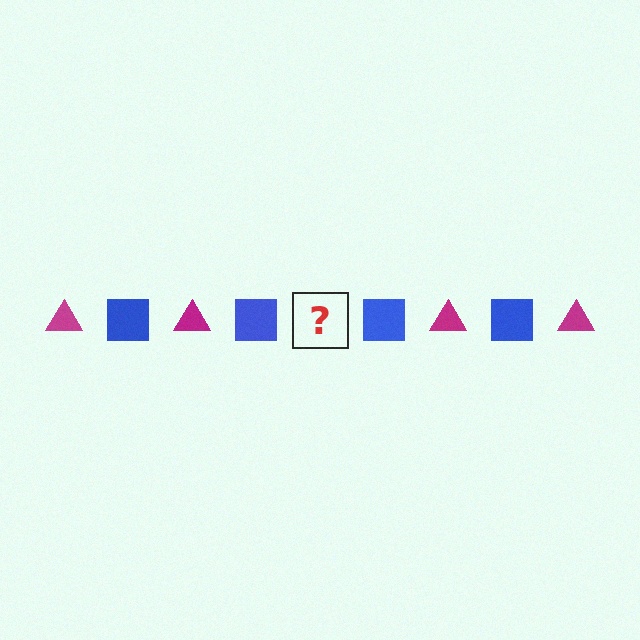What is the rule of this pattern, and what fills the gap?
The rule is that the pattern alternates between magenta triangle and blue square. The gap should be filled with a magenta triangle.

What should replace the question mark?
The question mark should be replaced with a magenta triangle.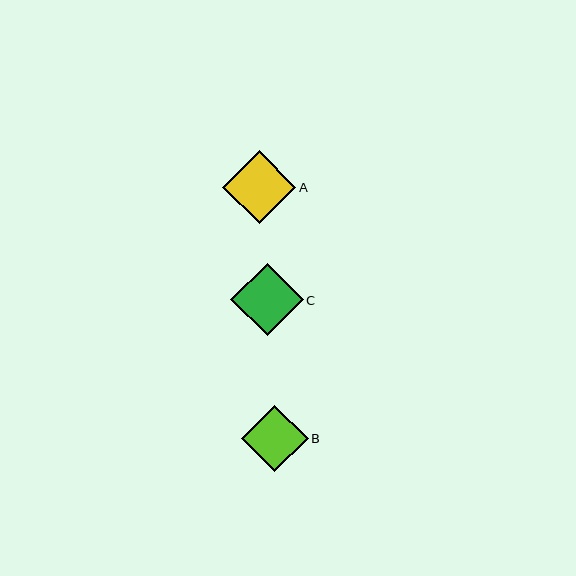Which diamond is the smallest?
Diamond B is the smallest with a size of approximately 66 pixels.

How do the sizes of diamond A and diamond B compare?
Diamond A and diamond B are approximately the same size.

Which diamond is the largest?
Diamond A is the largest with a size of approximately 73 pixels.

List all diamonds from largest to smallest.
From largest to smallest: A, C, B.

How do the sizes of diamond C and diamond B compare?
Diamond C and diamond B are approximately the same size.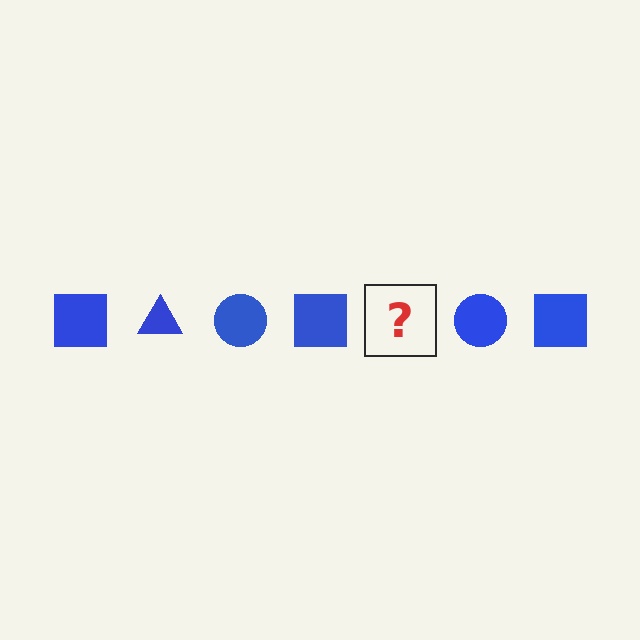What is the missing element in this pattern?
The missing element is a blue triangle.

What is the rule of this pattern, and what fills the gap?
The rule is that the pattern cycles through square, triangle, circle shapes in blue. The gap should be filled with a blue triangle.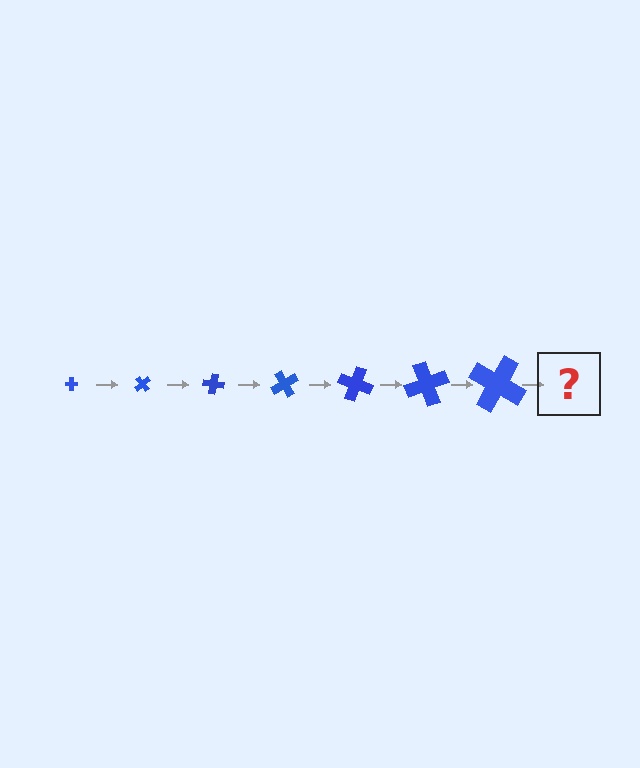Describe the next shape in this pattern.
It should be a cross, larger than the previous one and rotated 350 degrees from the start.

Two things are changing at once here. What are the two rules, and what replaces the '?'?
The two rules are that the cross grows larger each step and it rotates 50 degrees each step. The '?' should be a cross, larger than the previous one and rotated 350 degrees from the start.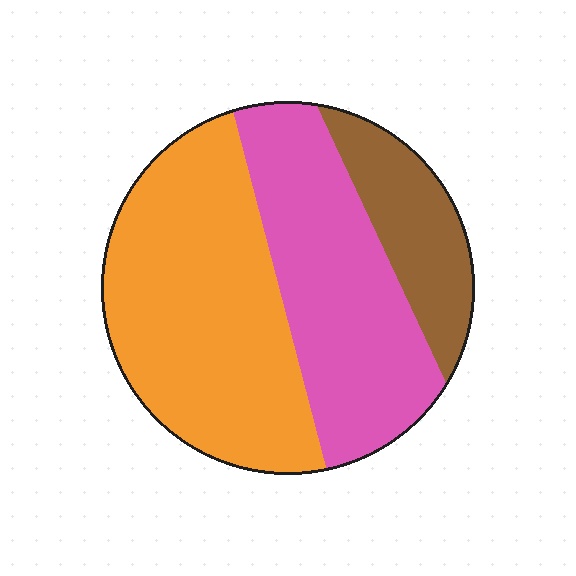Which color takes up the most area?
Orange, at roughly 45%.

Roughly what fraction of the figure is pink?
Pink covers around 35% of the figure.